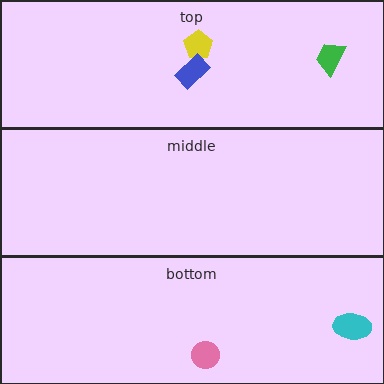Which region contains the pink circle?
The bottom region.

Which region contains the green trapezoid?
The top region.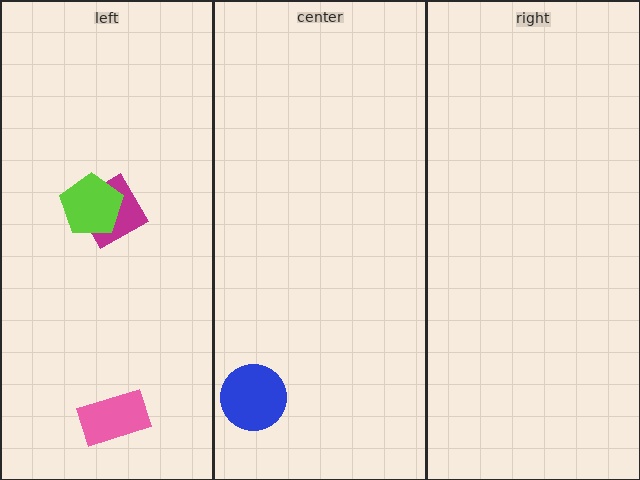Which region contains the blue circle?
The center region.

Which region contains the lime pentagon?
The left region.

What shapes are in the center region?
The blue circle.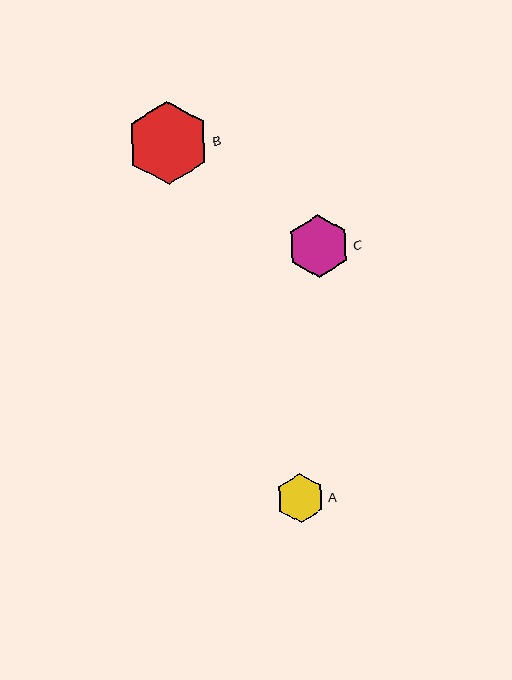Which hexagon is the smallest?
Hexagon A is the smallest with a size of approximately 48 pixels.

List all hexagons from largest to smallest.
From largest to smallest: B, C, A.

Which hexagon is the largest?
Hexagon B is the largest with a size of approximately 83 pixels.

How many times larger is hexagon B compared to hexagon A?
Hexagon B is approximately 1.7 times the size of hexagon A.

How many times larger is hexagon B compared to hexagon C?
Hexagon B is approximately 1.3 times the size of hexagon C.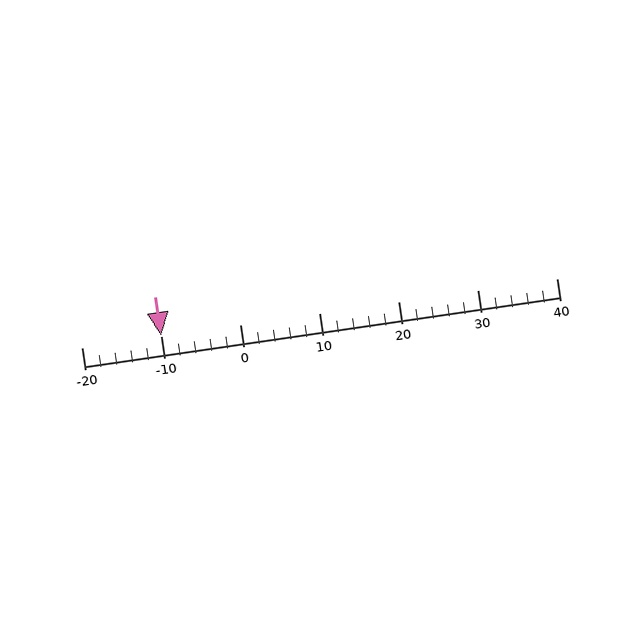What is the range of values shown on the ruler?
The ruler shows values from -20 to 40.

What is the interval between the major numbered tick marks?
The major tick marks are spaced 10 units apart.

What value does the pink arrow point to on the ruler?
The pink arrow points to approximately -10.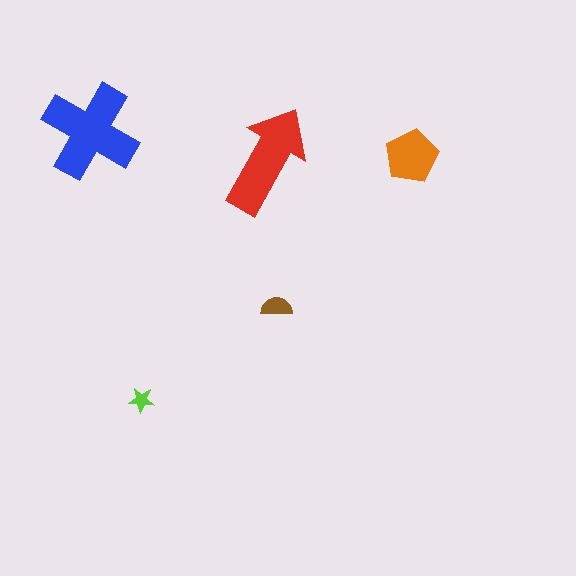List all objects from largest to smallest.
The blue cross, the red arrow, the orange pentagon, the brown semicircle, the lime star.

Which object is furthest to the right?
The orange pentagon is rightmost.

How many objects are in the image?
There are 5 objects in the image.